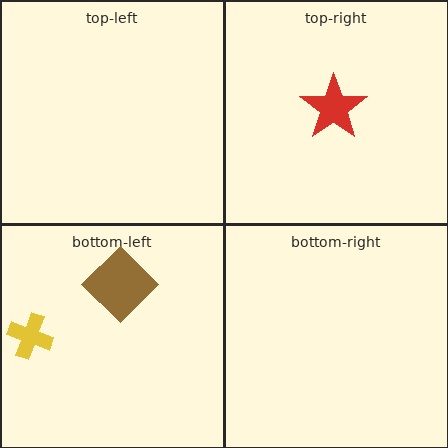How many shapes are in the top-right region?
1.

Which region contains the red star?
The top-right region.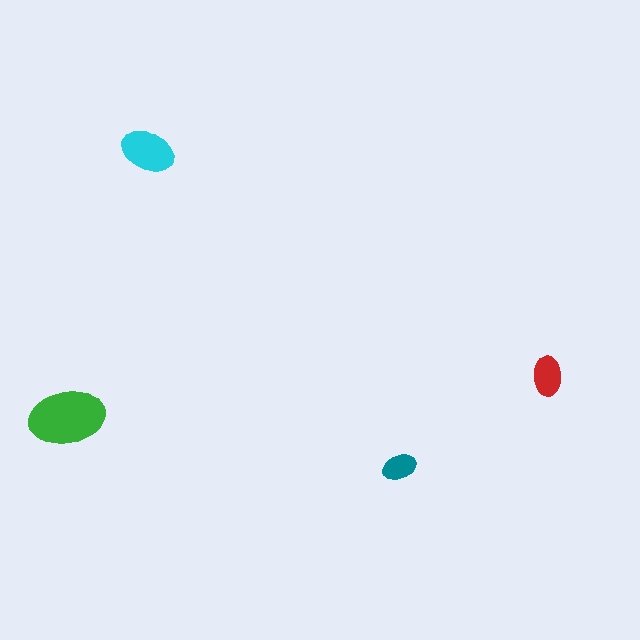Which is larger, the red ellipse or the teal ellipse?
The red one.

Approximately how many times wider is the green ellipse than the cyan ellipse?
About 1.5 times wider.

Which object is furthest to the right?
The red ellipse is rightmost.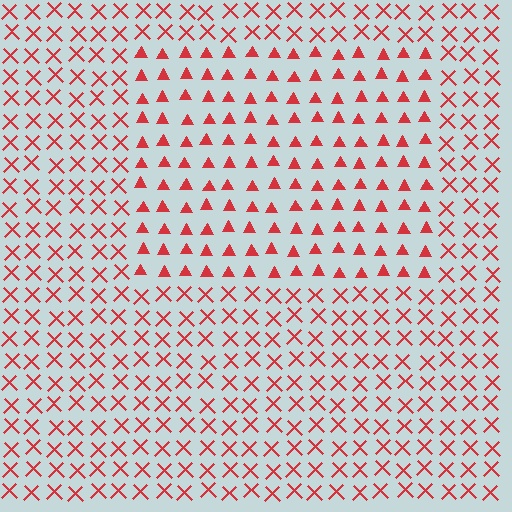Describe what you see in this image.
The image is filled with small red elements arranged in a uniform grid. A rectangle-shaped region contains triangles, while the surrounding area contains X marks. The boundary is defined purely by the change in element shape.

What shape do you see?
I see a rectangle.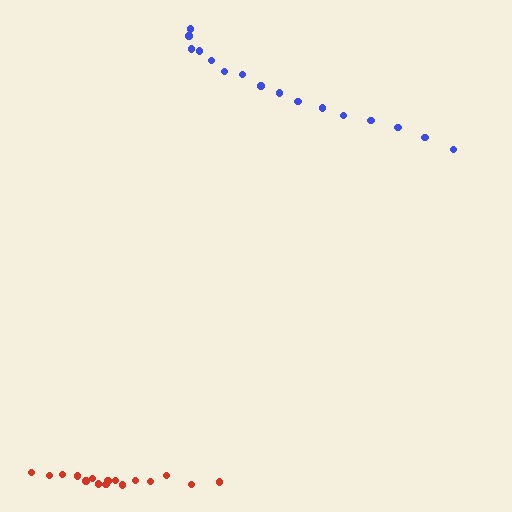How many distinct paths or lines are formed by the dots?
There are 2 distinct paths.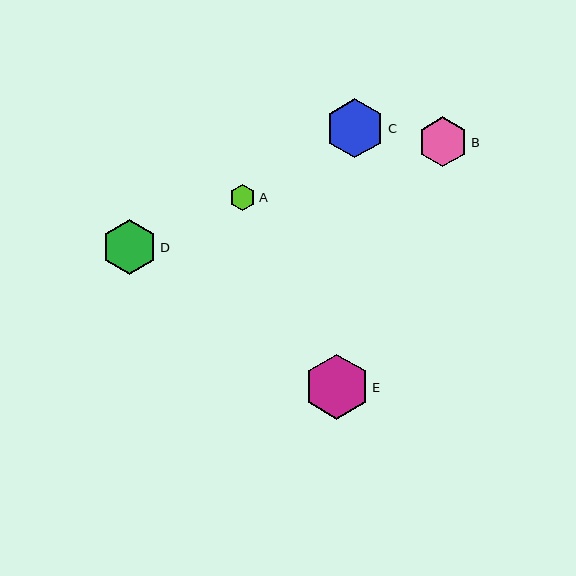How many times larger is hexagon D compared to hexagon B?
Hexagon D is approximately 1.1 times the size of hexagon B.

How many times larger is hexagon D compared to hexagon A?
Hexagon D is approximately 2.1 times the size of hexagon A.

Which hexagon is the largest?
Hexagon E is the largest with a size of approximately 65 pixels.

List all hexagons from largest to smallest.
From largest to smallest: E, C, D, B, A.